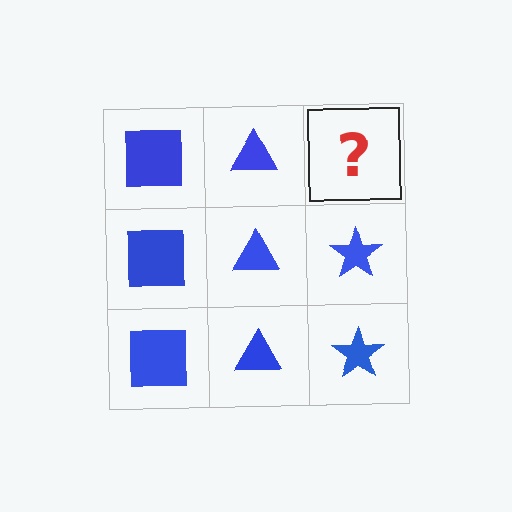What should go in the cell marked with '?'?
The missing cell should contain a blue star.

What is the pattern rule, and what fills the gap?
The rule is that each column has a consistent shape. The gap should be filled with a blue star.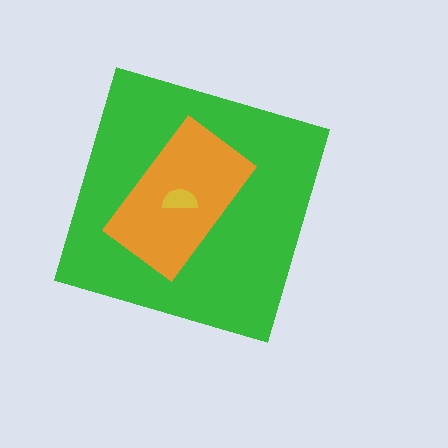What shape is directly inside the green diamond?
The orange rectangle.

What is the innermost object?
The yellow semicircle.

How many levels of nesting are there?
3.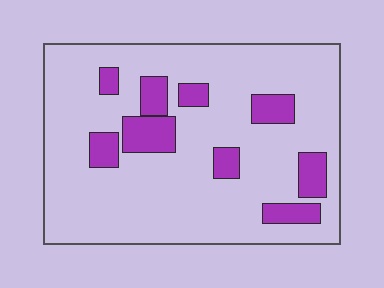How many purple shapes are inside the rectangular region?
9.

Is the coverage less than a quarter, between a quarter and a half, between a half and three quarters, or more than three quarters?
Less than a quarter.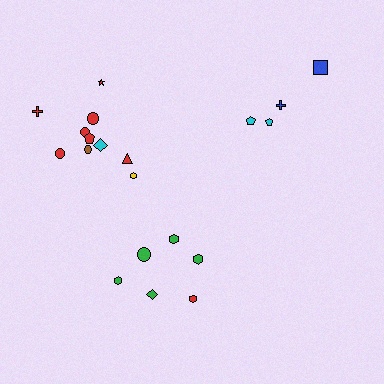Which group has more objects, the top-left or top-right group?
The top-left group.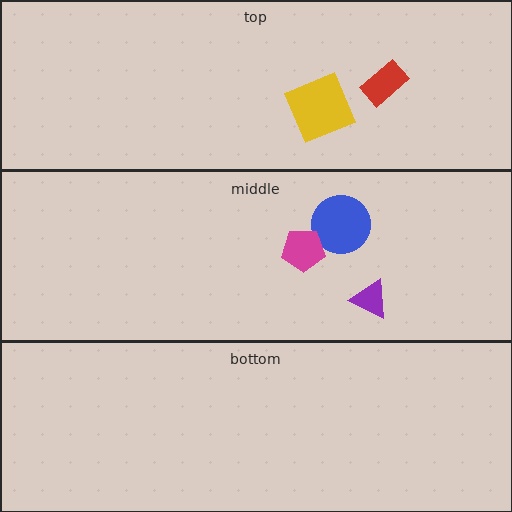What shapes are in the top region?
The yellow square, the red rectangle.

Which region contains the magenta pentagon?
The middle region.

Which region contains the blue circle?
The middle region.